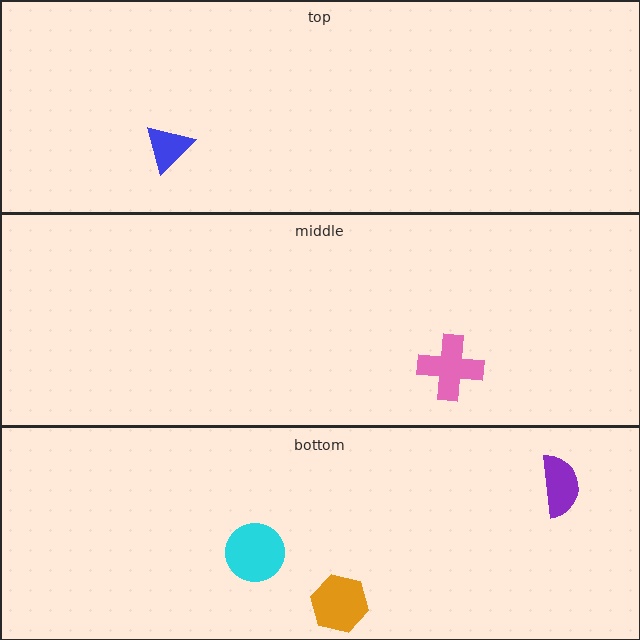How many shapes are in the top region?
1.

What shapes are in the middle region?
The pink cross.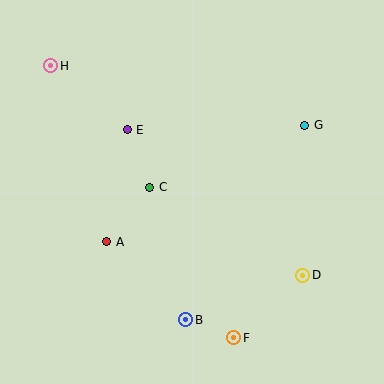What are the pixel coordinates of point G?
Point G is at (305, 125).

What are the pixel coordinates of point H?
Point H is at (51, 66).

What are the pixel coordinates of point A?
Point A is at (107, 242).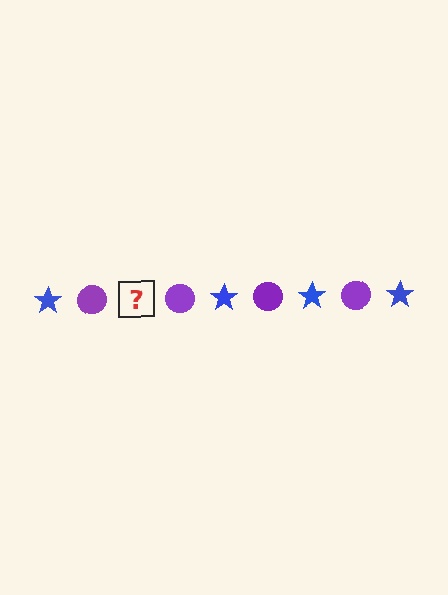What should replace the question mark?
The question mark should be replaced with a blue star.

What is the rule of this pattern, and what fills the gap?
The rule is that the pattern alternates between blue star and purple circle. The gap should be filled with a blue star.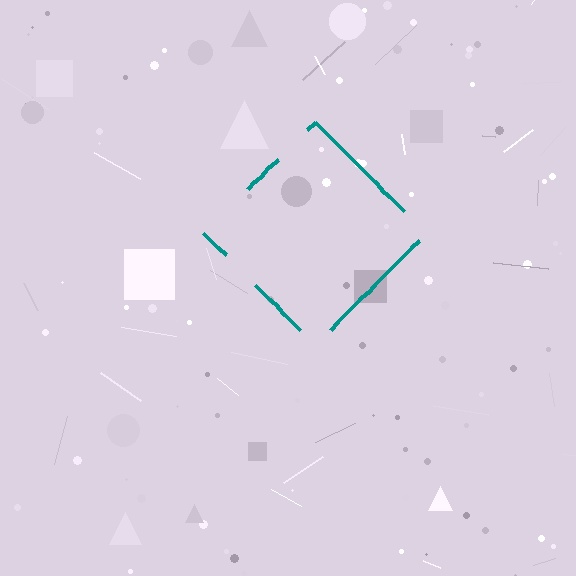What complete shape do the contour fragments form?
The contour fragments form a diamond.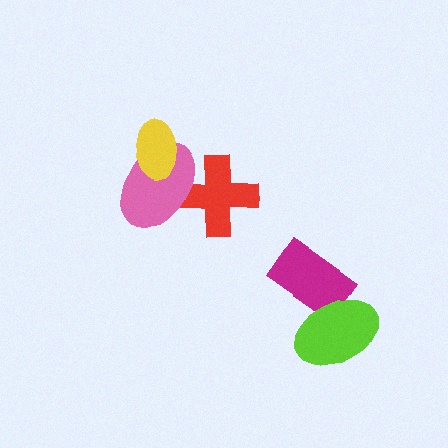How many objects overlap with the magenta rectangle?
1 object overlaps with the magenta rectangle.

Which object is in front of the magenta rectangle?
The lime ellipse is in front of the magenta rectangle.